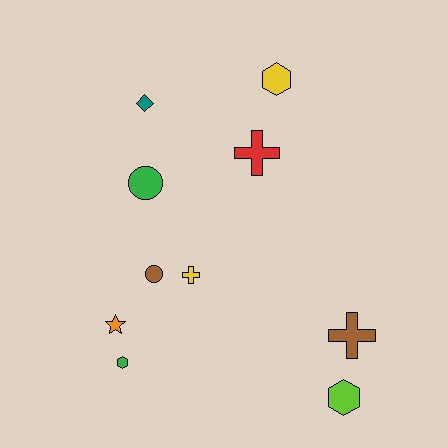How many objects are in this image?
There are 10 objects.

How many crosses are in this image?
There are 3 crosses.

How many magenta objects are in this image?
There are no magenta objects.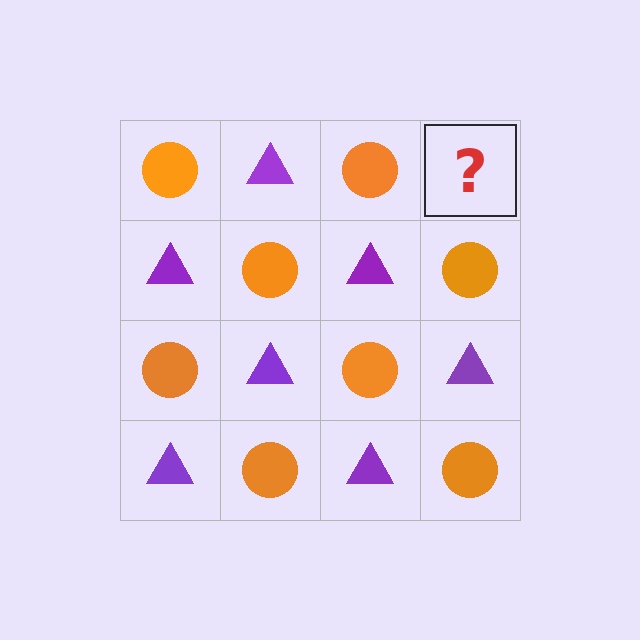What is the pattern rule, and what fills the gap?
The rule is that it alternates orange circle and purple triangle in a checkerboard pattern. The gap should be filled with a purple triangle.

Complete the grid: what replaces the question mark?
The question mark should be replaced with a purple triangle.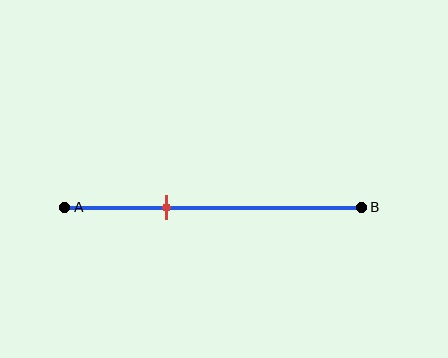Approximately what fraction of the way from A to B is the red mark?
The red mark is approximately 35% of the way from A to B.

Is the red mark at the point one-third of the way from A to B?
Yes, the mark is approximately at the one-third point.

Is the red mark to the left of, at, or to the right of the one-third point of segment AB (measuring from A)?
The red mark is approximately at the one-third point of segment AB.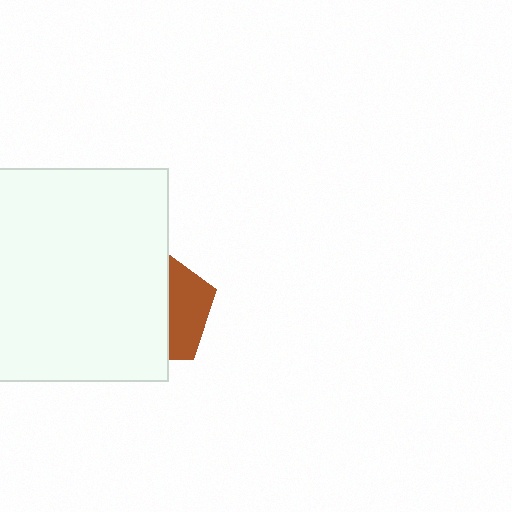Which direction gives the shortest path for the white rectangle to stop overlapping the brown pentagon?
Moving left gives the shortest separation.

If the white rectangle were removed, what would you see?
You would see the complete brown pentagon.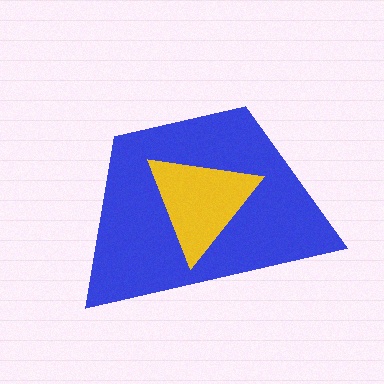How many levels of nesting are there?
2.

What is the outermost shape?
The blue trapezoid.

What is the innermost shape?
The yellow triangle.